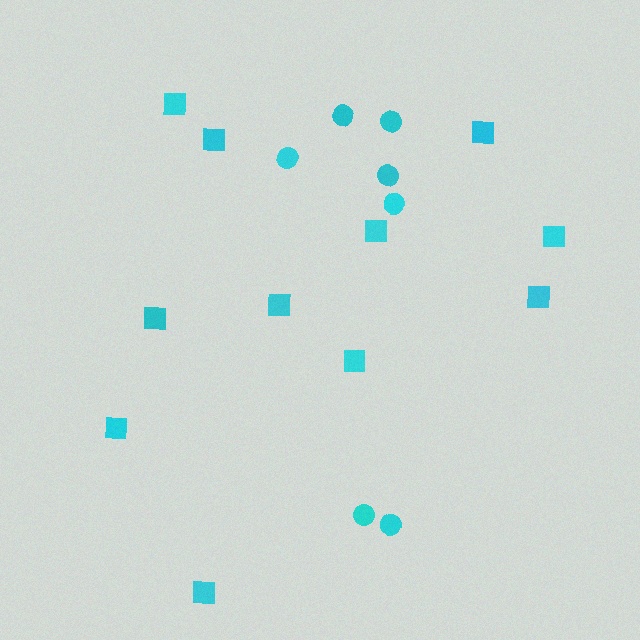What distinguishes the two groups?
There are 2 groups: one group of circles (7) and one group of squares (11).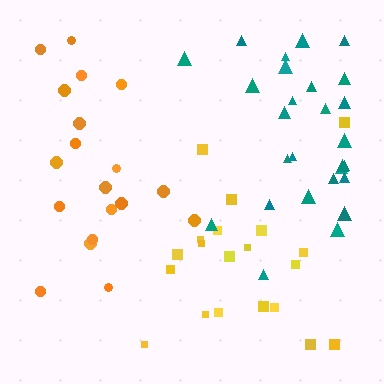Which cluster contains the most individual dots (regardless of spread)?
Teal (28).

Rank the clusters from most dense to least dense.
teal, yellow, orange.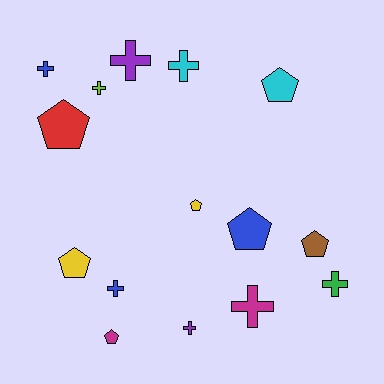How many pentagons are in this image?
There are 7 pentagons.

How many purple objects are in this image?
There are 2 purple objects.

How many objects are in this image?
There are 15 objects.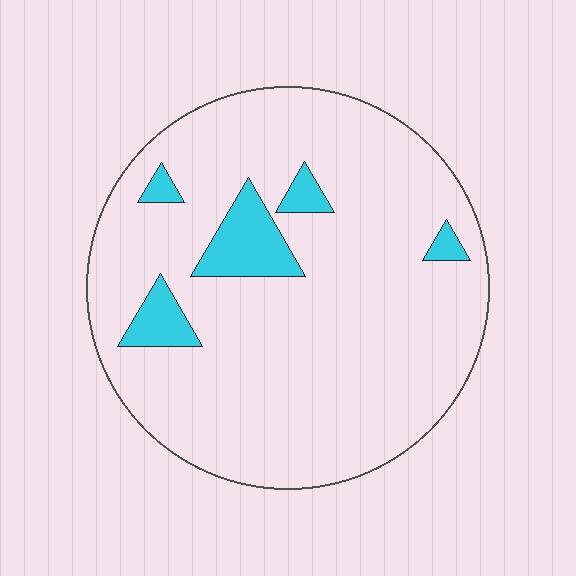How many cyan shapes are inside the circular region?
5.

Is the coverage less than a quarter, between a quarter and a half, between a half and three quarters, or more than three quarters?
Less than a quarter.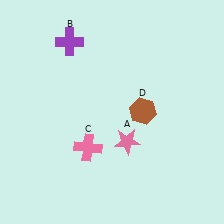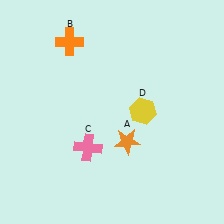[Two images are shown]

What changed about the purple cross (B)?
In Image 1, B is purple. In Image 2, it changed to orange.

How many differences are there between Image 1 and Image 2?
There are 3 differences between the two images.